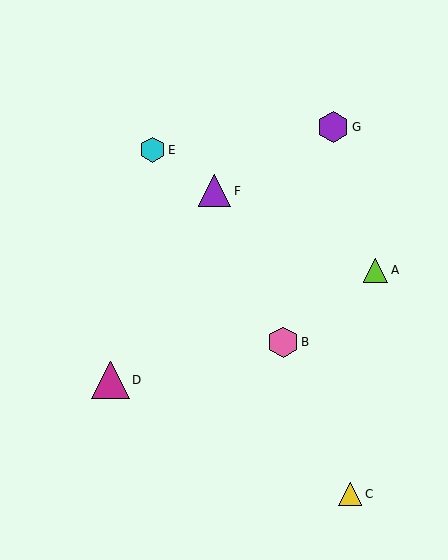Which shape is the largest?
The magenta triangle (labeled D) is the largest.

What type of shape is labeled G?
Shape G is a purple hexagon.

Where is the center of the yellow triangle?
The center of the yellow triangle is at (350, 494).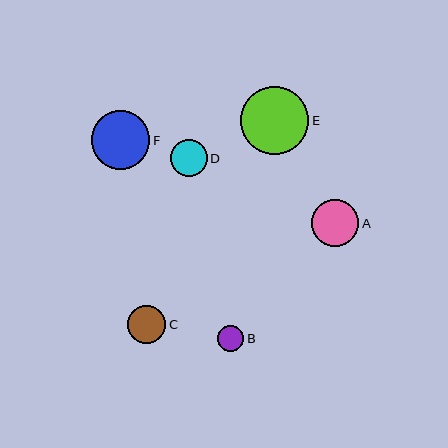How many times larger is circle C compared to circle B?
Circle C is approximately 1.5 times the size of circle B.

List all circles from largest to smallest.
From largest to smallest: E, F, A, C, D, B.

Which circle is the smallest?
Circle B is the smallest with a size of approximately 26 pixels.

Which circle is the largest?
Circle E is the largest with a size of approximately 68 pixels.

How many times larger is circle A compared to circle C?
Circle A is approximately 1.2 times the size of circle C.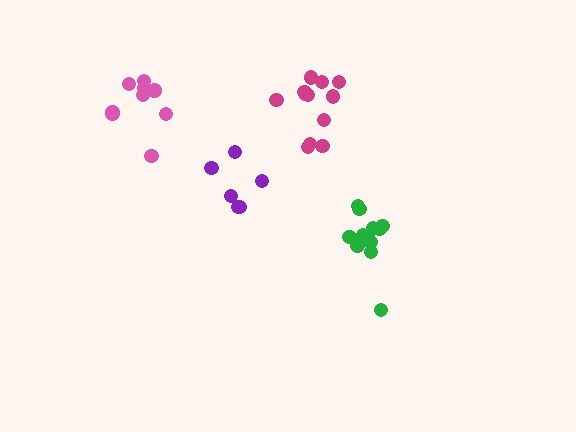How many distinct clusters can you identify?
There are 4 distinct clusters.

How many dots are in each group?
Group 1: 12 dots, Group 2: 12 dots, Group 3: 9 dots, Group 4: 6 dots (39 total).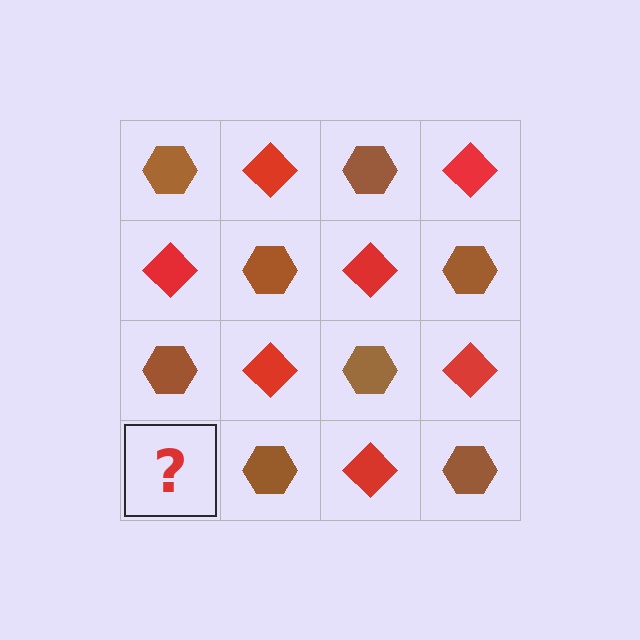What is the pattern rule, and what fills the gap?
The rule is that it alternates brown hexagon and red diamond in a checkerboard pattern. The gap should be filled with a red diamond.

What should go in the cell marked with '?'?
The missing cell should contain a red diamond.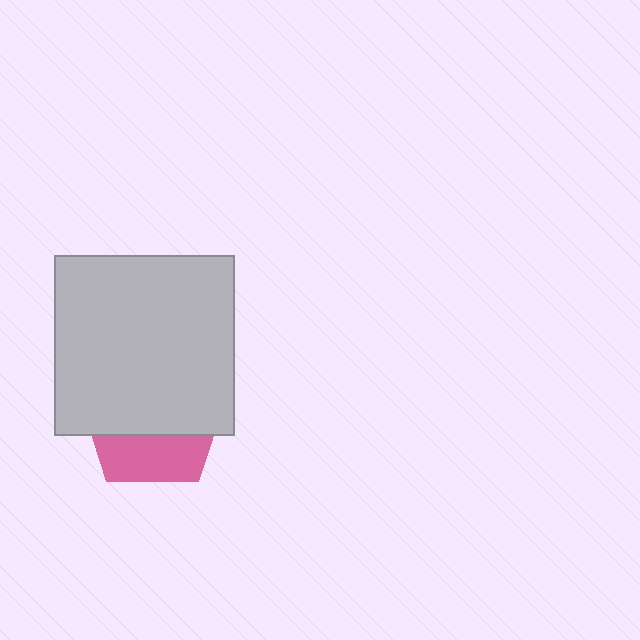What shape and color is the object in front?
The object in front is a light gray square.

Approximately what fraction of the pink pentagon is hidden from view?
Roughly 66% of the pink pentagon is hidden behind the light gray square.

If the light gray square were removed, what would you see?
You would see the complete pink pentagon.